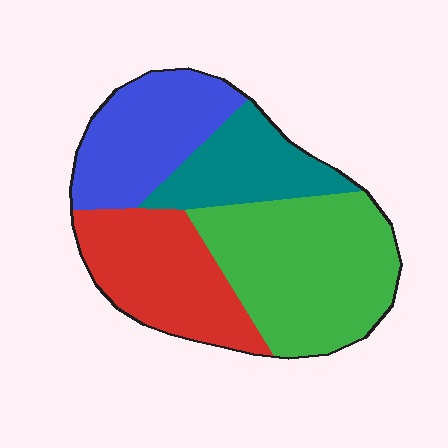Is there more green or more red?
Green.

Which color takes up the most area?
Green, at roughly 35%.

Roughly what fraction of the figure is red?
Red takes up about one quarter (1/4) of the figure.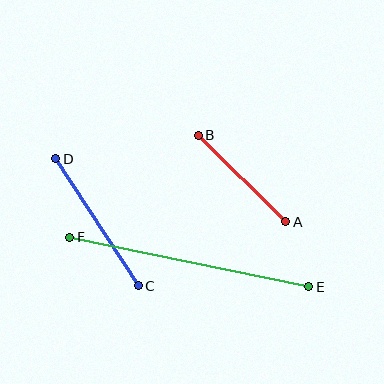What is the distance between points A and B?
The distance is approximately 123 pixels.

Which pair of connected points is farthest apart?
Points E and F are farthest apart.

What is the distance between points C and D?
The distance is approximately 151 pixels.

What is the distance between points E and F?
The distance is approximately 244 pixels.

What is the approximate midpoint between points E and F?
The midpoint is at approximately (189, 262) pixels.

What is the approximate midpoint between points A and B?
The midpoint is at approximately (242, 179) pixels.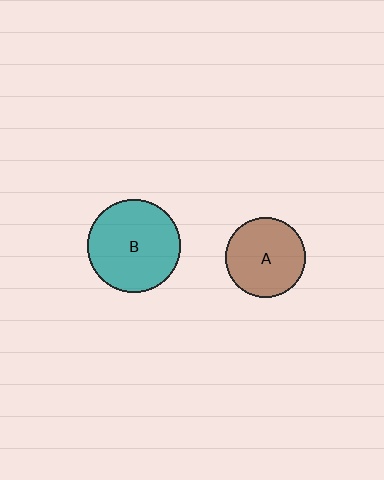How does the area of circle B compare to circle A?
Approximately 1.4 times.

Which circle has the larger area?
Circle B (teal).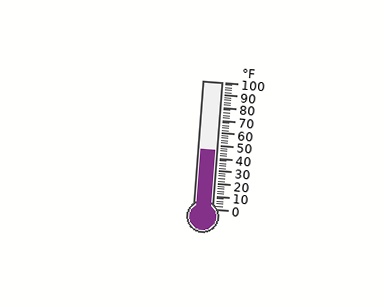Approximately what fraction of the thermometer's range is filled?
The thermometer is filled to approximately 45% of its range.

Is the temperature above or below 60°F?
The temperature is below 60°F.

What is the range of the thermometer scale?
The thermometer scale ranges from 0°F to 100°F.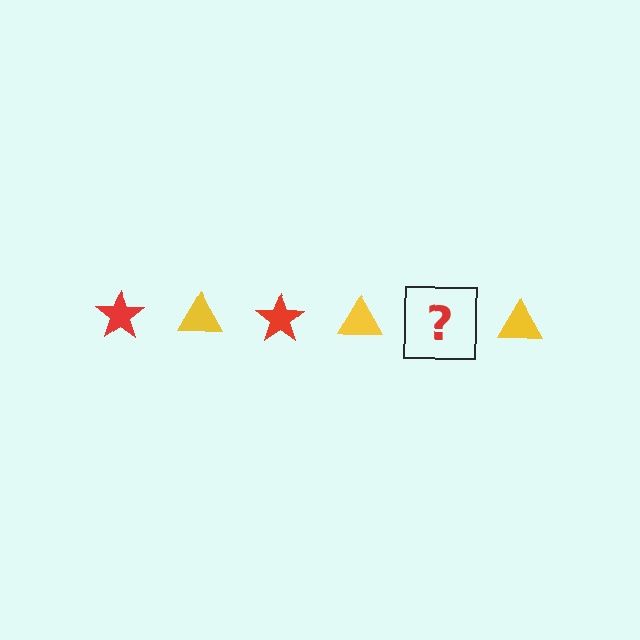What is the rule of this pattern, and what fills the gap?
The rule is that the pattern alternates between red star and yellow triangle. The gap should be filled with a red star.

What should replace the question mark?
The question mark should be replaced with a red star.